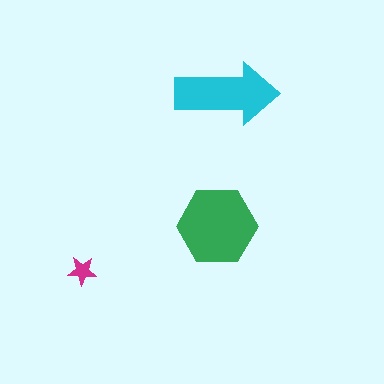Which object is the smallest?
The magenta star.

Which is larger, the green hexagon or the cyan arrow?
The green hexagon.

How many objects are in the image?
There are 3 objects in the image.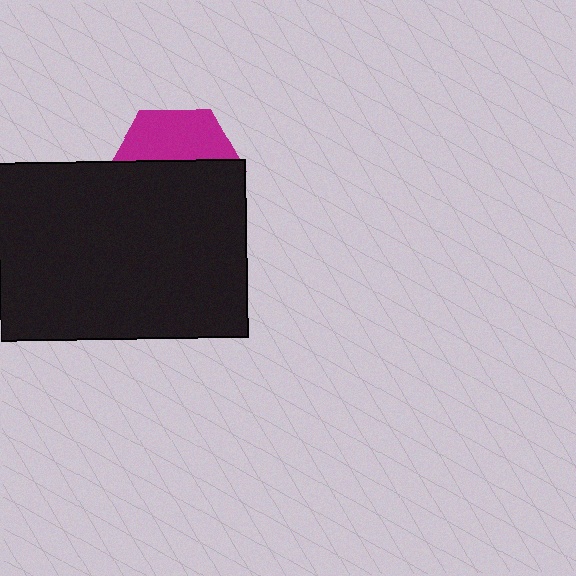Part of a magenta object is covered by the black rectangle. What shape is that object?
It is a hexagon.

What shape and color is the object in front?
The object in front is a black rectangle.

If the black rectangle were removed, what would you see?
You would see the complete magenta hexagon.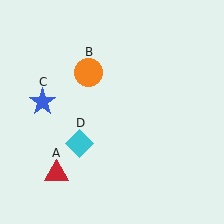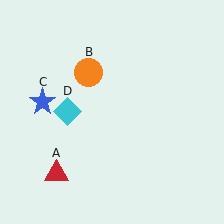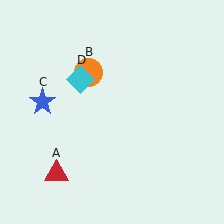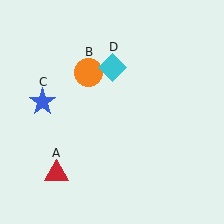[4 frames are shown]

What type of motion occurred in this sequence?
The cyan diamond (object D) rotated clockwise around the center of the scene.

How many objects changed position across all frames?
1 object changed position: cyan diamond (object D).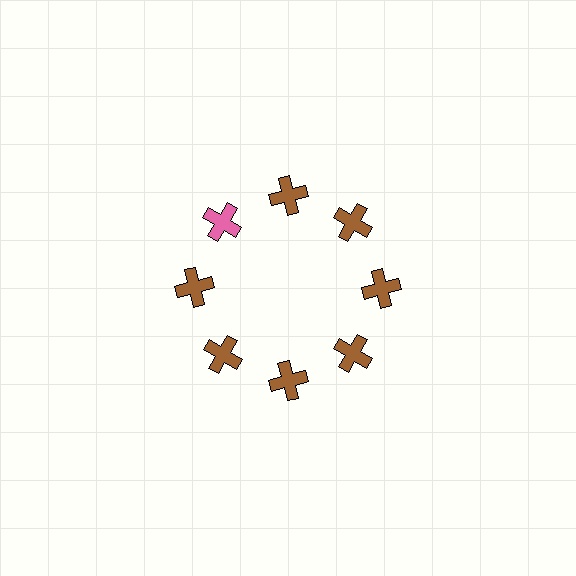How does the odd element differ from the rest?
It has a different color: pink instead of brown.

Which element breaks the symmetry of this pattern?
The pink cross at roughly the 10 o'clock position breaks the symmetry. All other shapes are brown crosses.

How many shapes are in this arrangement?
There are 8 shapes arranged in a ring pattern.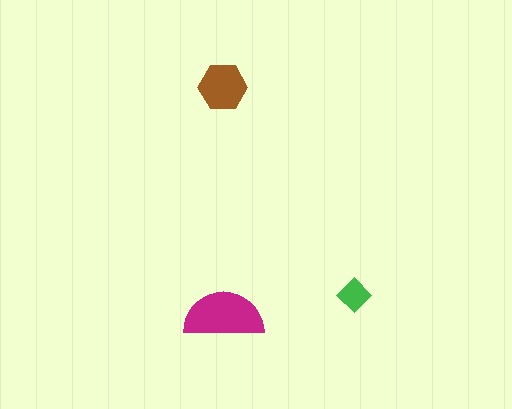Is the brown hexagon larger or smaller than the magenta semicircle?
Smaller.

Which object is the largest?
The magenta semicircle.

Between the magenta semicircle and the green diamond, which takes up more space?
The magenta semicircle.